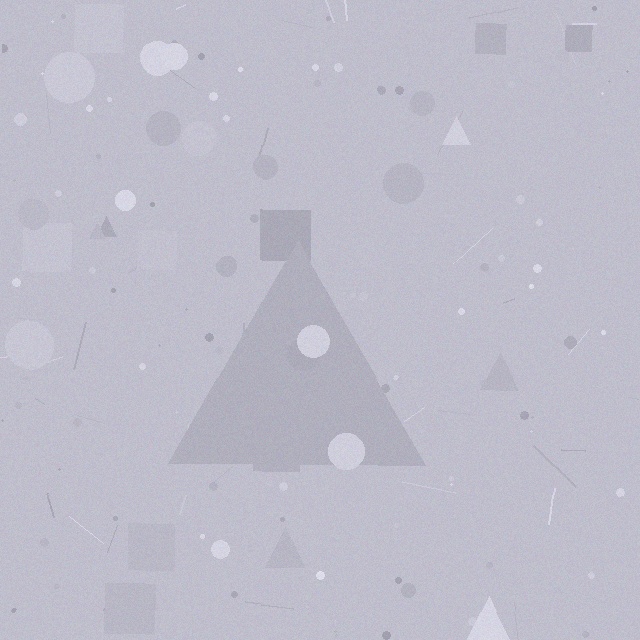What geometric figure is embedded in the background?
A triangle is embedded in the background.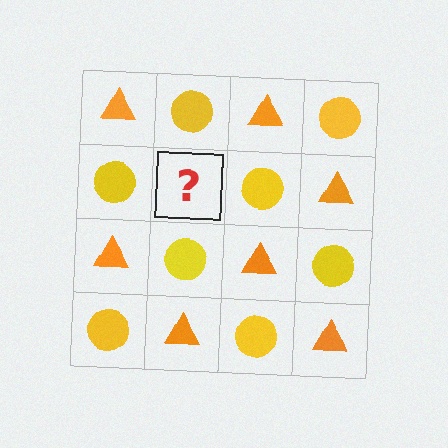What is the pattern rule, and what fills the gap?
The rule is that it alternates orange triangle and yellow circle in a checkerboard pattern. The gap should be filled with an orange triangle.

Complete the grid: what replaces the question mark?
The question mark should be replaced with an orange triangle.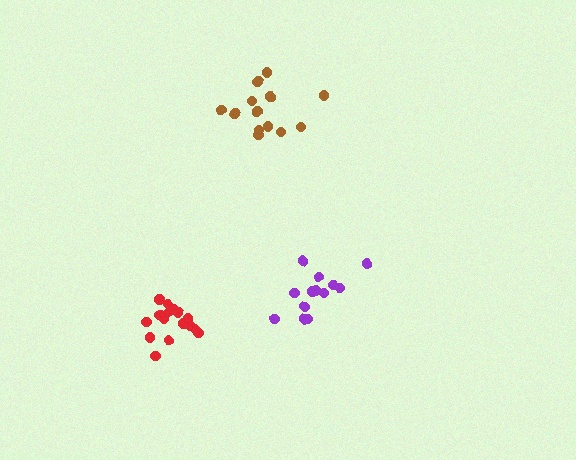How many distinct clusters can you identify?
There are 3 distinct clusters.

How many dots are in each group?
Group 1: 13 dots, Group 2: 13 dots, Group 3: 16 dots (42 total).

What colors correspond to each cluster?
The clusters are colored: brown, purple, red.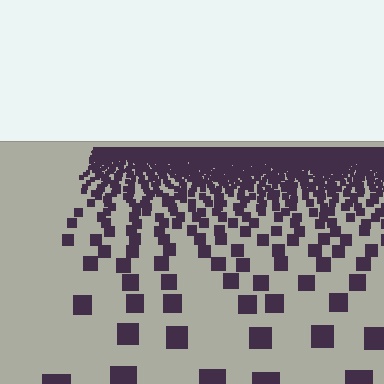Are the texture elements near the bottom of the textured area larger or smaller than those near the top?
Larger. Near the bottom, elements are closer to the viewer and appear at a bigger on-screen size.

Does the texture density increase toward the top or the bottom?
Density increases toward the top.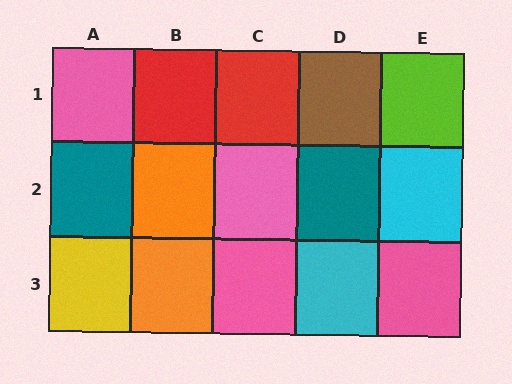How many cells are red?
2 cells are red.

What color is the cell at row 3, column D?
Cyan.